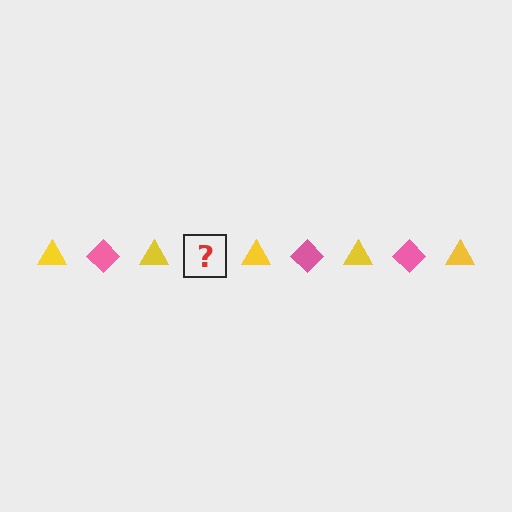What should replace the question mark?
The question mark should be replaced with a pink diamond.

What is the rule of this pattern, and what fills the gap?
The rule is that the pattern alternates between yellow triangle and pink diamond. The gap should be filled with a pink diamond.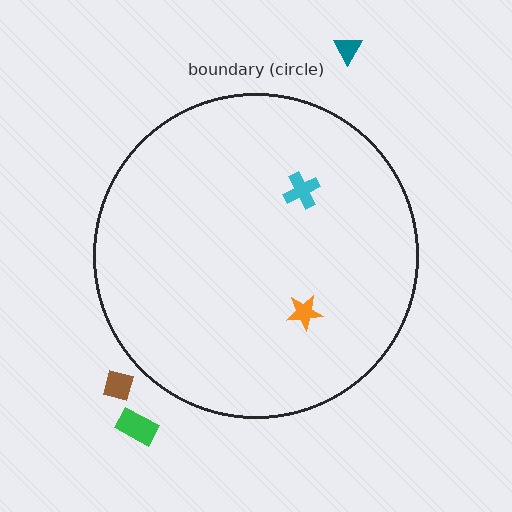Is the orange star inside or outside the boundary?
Inside.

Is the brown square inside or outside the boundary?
Outside.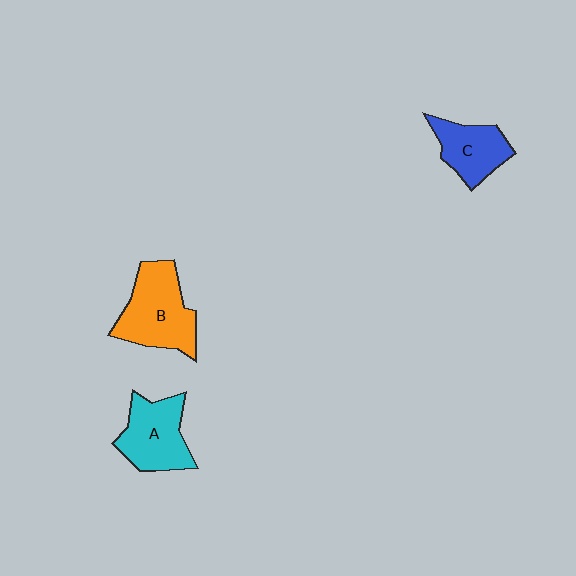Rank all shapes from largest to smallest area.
From largest to smallest: B (orange), A (cyan), C (blue).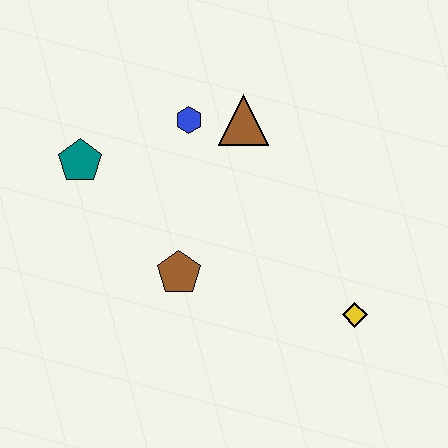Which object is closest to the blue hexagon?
The brown triangle is closest to the blue hexagon.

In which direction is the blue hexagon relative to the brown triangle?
The blue hexagon is to the left of the brown triangle.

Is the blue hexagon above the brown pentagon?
Yes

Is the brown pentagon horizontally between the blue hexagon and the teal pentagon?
Yes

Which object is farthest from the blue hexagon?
The yellow diamond is farthest from the blue hexagon.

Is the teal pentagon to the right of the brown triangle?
No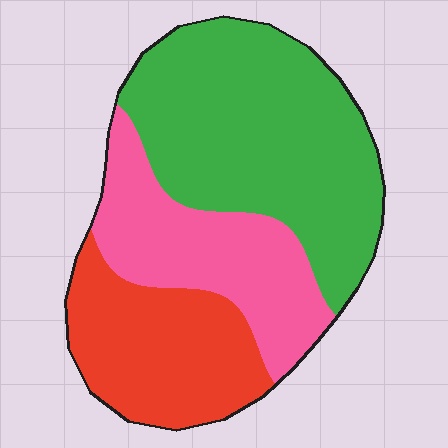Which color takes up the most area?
Green, at roughly 45%.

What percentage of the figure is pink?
Pink covers 27% of the figure.